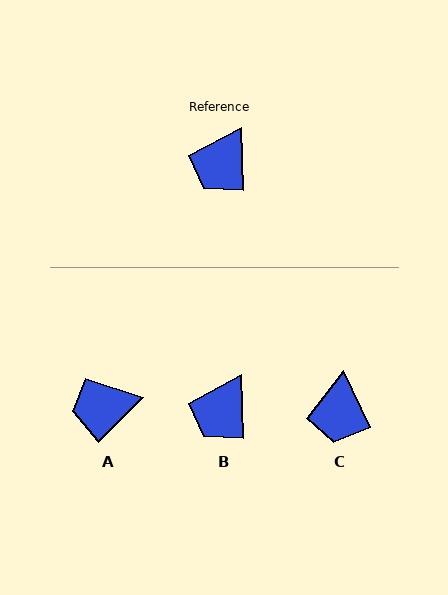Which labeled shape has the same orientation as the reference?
B.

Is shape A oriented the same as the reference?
No, it is off by about 46 degrees.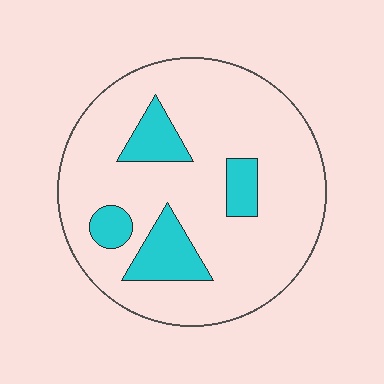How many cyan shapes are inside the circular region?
4.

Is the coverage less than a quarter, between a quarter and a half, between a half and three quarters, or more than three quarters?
Less than a quarter.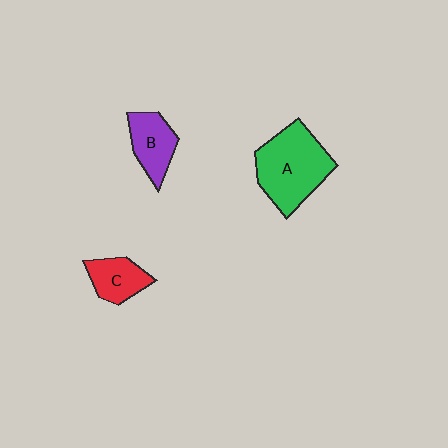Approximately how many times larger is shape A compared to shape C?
Approximately 2.1 times.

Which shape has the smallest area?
Shape C (red).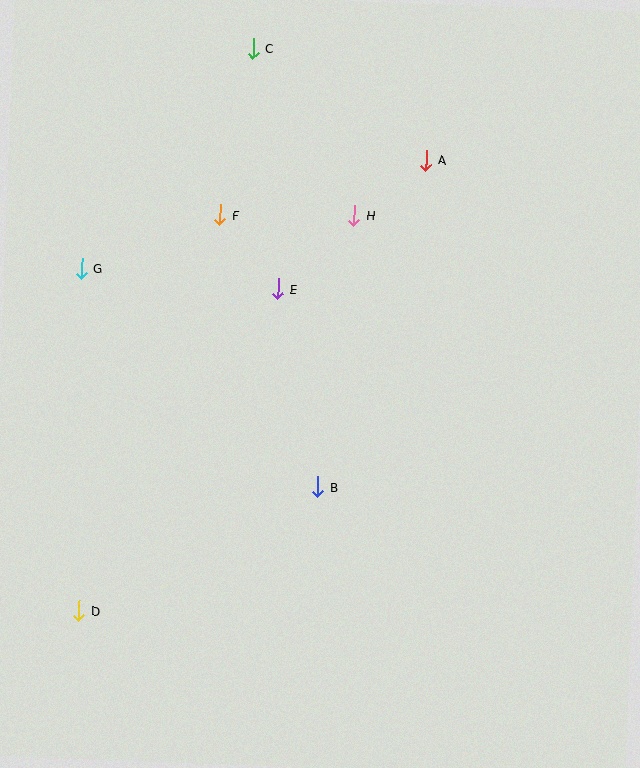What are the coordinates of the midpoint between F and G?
The midpoint between F and G is at (151, 242).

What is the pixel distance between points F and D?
The distance between F and D is 420 pixels.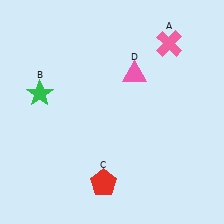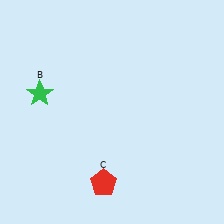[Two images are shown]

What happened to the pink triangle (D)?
The pink triangle (D) was removed in Image 2. It was in the top-right area of Image 1.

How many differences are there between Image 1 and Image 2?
There are 2 differences between the two images.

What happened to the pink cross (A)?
The pink cross (A) was removed in Image 2. It was in the top-right area of Image 1.